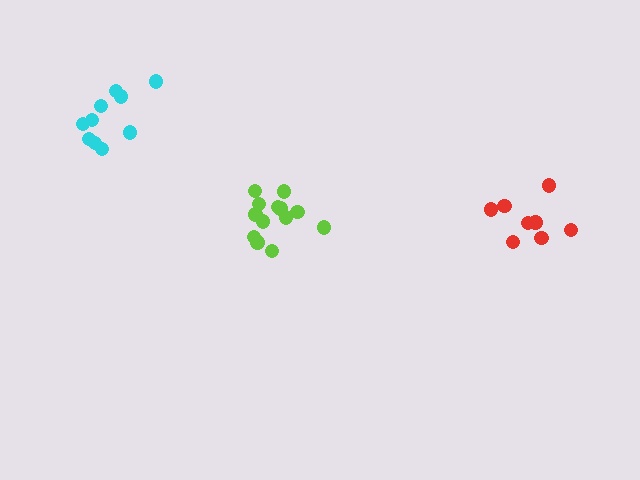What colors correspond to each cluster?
The clusters are colored: lime, cyan, red.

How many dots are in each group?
Group 1: 13 dots, Group 2: 10 dots, Group 3: 8 dots (31 total).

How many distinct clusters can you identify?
There are 3 distinct clusters.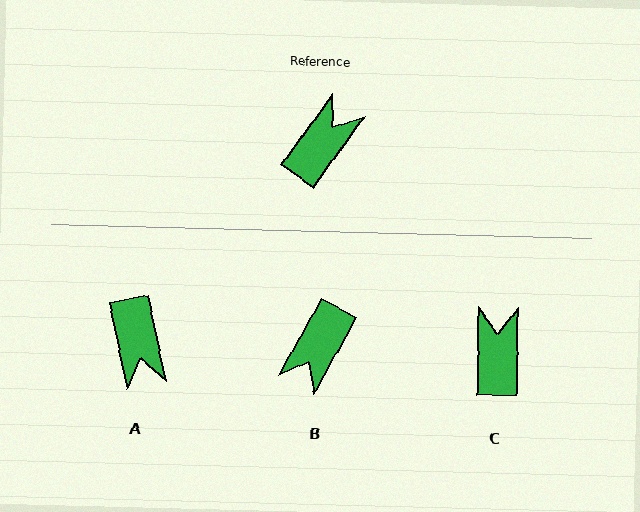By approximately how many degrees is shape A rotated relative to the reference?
Approximately 133 degrees clockwise.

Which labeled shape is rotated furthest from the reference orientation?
B, about 173 degrees away.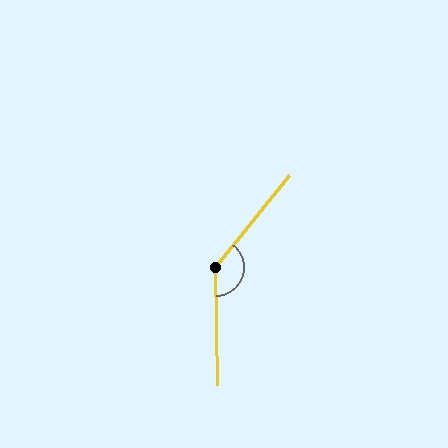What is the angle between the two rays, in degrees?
Approximately 141 degrees.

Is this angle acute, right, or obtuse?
It is obtuse.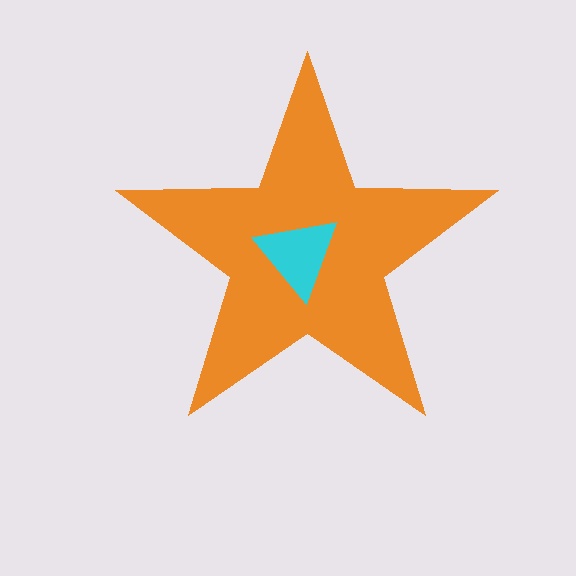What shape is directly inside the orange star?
The cyan triangle.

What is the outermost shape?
The orange star.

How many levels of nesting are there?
2.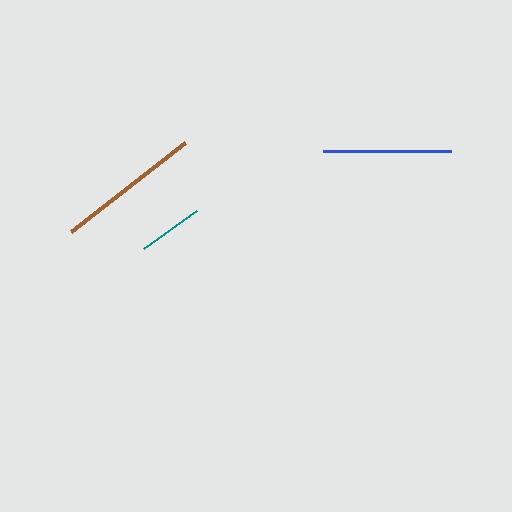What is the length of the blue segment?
The blue segment is approximately 129 pixels long.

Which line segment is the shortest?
The teal line is the shortest at approximately 65 pixels.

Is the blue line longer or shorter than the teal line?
The blue line is longer than the teal line.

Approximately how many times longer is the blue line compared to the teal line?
The blue line is approximately 2.0 times the length of the teal line.